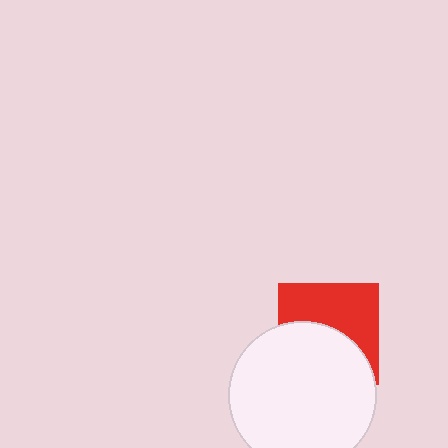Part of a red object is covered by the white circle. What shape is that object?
It is a square.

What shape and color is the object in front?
The object in front is a white circle.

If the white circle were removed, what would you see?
You would see the complete red square.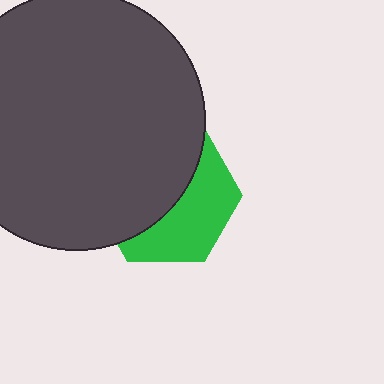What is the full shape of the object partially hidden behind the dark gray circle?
The partially hidden object is a green hexagon.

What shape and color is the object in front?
The object in front is a dark gray circle.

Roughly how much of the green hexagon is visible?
A small part of it is visible (roughly 44%).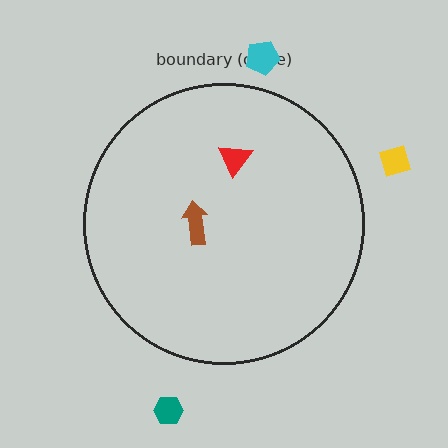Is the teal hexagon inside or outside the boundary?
Outside.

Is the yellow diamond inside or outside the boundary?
Outside.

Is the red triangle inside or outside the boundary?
Inside.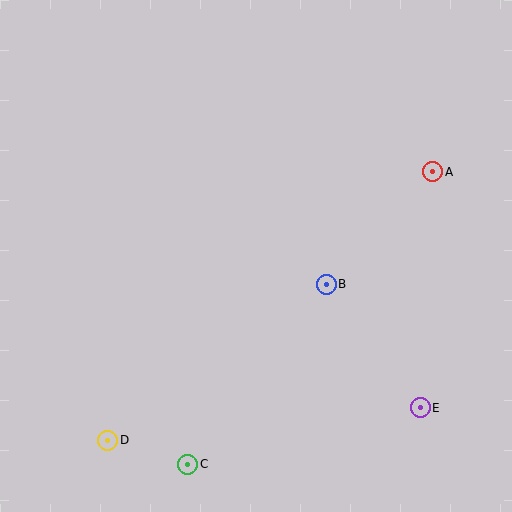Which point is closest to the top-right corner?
Point A is closest to the top-right corner.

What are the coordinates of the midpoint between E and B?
The midpoint between E and B is at (373, 346).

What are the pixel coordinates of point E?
Point E is at (420, 408).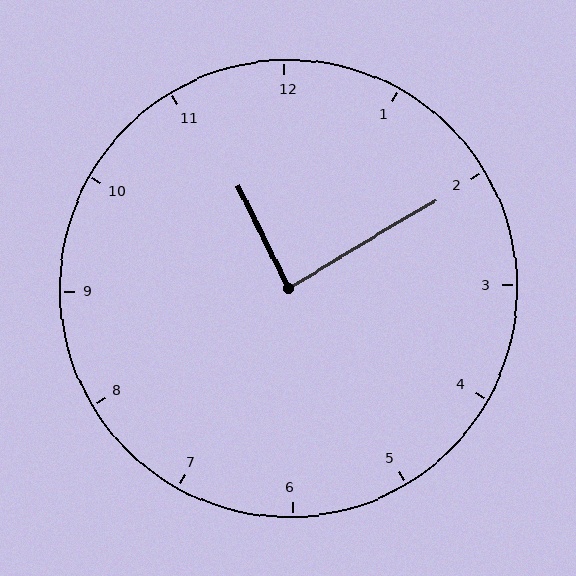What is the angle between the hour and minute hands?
Approximately 85 degrees.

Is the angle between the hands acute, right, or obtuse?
It is right.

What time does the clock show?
11:10.